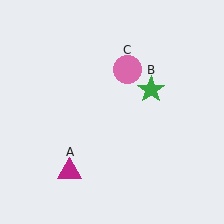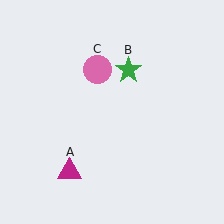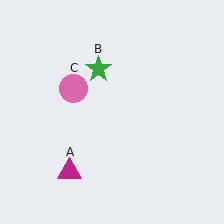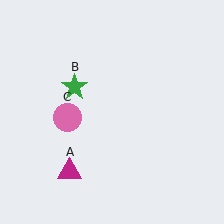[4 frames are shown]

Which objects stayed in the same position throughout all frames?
Magenta triangle (object A) remained stationary.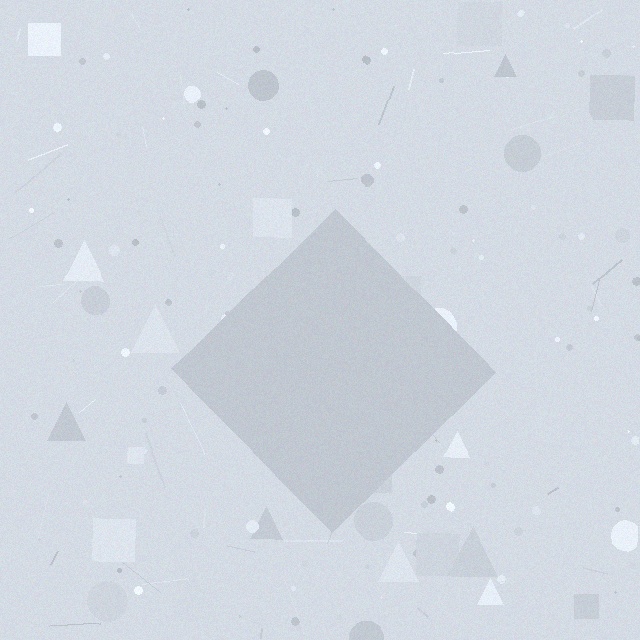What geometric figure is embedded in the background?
A diamond is embedded in the background.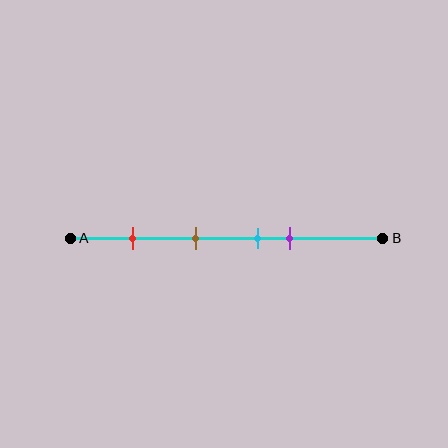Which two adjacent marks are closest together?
The cyan and purple marks are the closest adjacent pair.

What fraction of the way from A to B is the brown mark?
The brown mark is approximately 40% (0.4) of the way from A to B.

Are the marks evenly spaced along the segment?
No, the marks are not evenly spaced.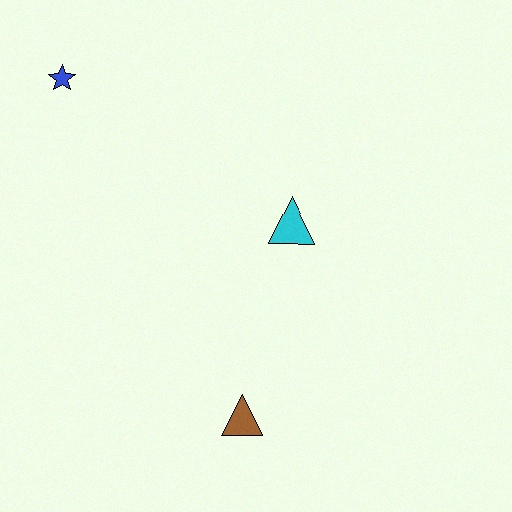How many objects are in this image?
There are 3 objects.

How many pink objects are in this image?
There are no pink objects.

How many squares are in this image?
There are no squares.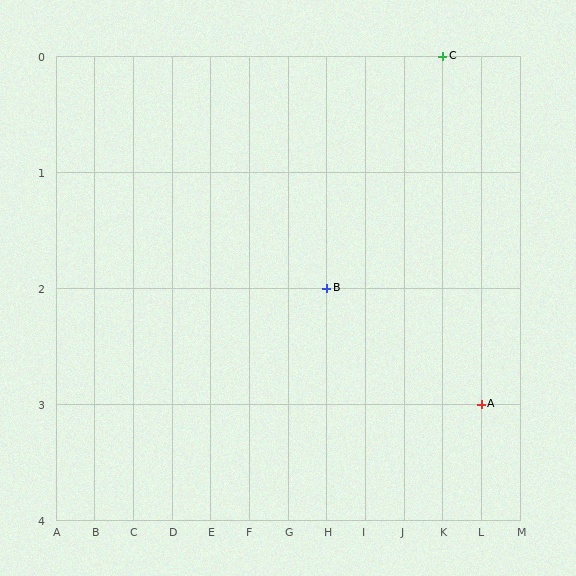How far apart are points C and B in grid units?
Points C and B are 3 columns and 2 rows apart (about 3.6 grid units diagonally).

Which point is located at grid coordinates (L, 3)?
Point A is at (L, 3).